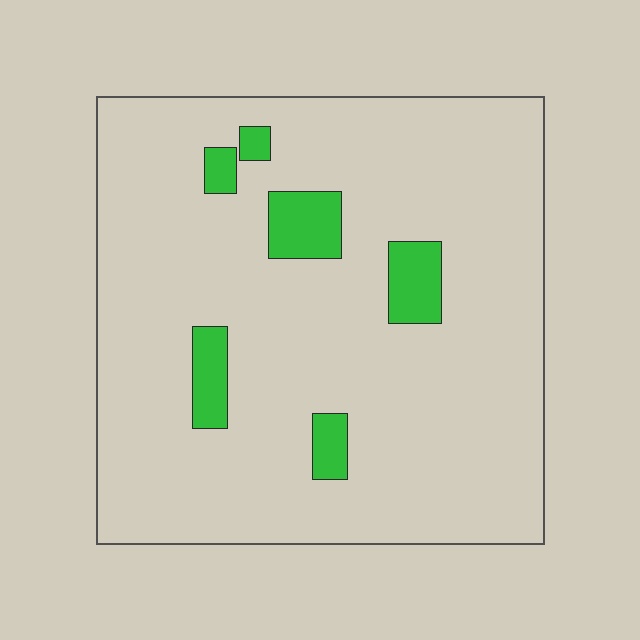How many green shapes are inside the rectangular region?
6.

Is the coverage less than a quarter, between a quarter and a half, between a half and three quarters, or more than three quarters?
Less than a quarter.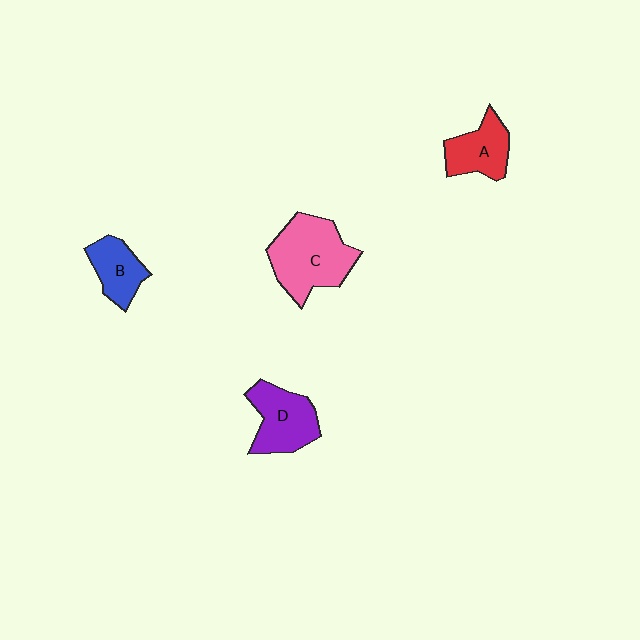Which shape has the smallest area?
Shape B (blue).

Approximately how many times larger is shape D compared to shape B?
Approximately 1.4 times.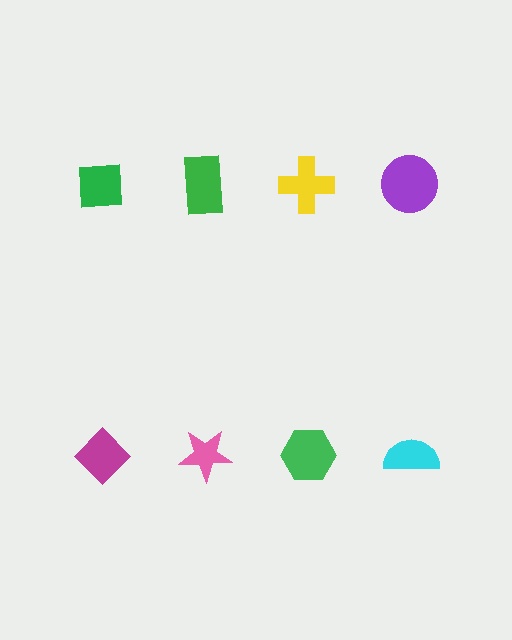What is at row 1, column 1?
A green square.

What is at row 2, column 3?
A green hexagon.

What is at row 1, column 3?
A yellow cross.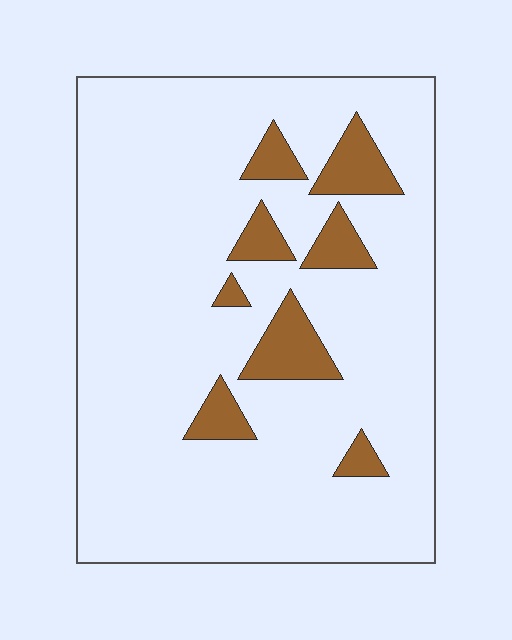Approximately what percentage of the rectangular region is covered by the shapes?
Approximately 10%.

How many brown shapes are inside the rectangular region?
8.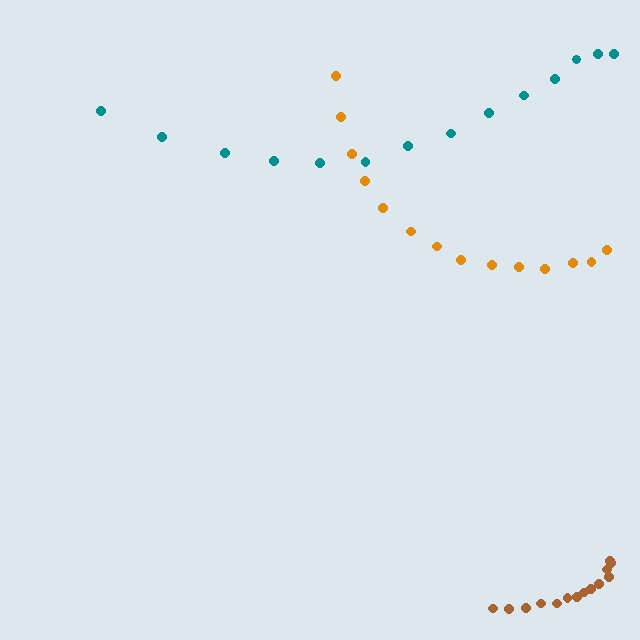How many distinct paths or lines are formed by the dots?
There are 3 distinct paths.